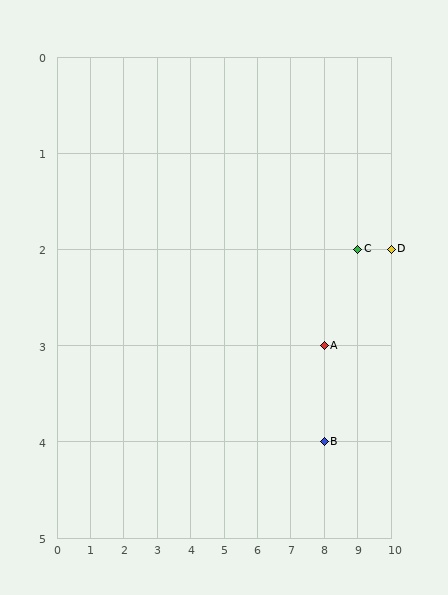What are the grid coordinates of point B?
Point B is at grid coordinates (8, 4).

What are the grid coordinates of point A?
Point A is at grid coordinates (8, 3).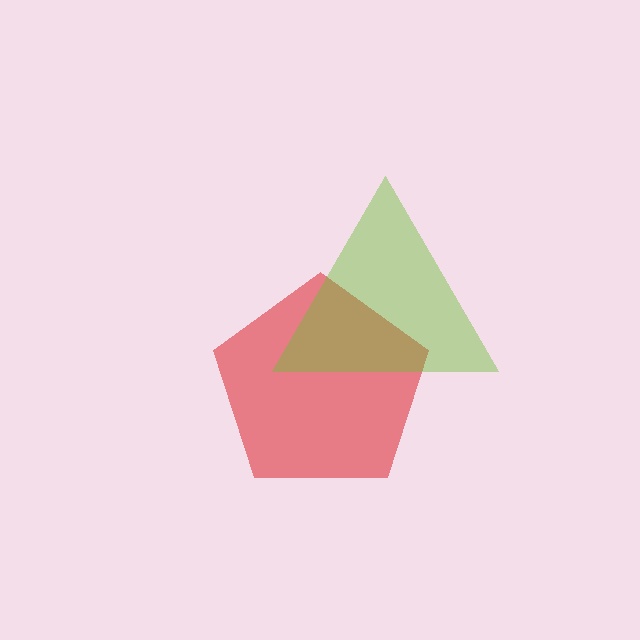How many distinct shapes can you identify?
There are 2 distinct shapes: a red pentagon, a lime triangle.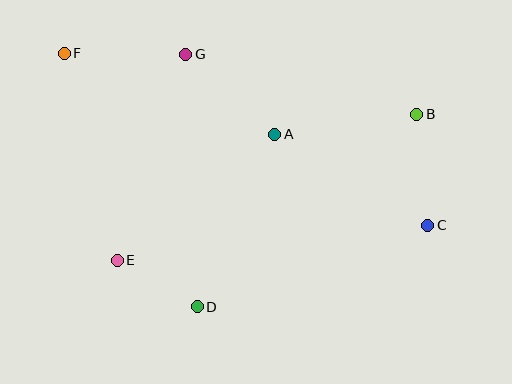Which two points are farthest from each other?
Points C and F are farthest from each other.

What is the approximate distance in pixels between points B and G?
The distance between B and G is approximately 239 pixels.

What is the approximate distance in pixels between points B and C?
The distance between B and C is approximately 112 pixels.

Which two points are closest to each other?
Points D and E are closest to each other.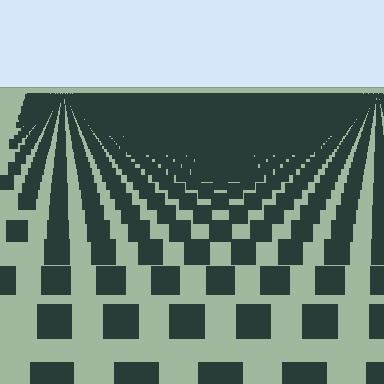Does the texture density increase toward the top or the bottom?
Density increases toward the top.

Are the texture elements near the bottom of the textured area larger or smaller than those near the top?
Larger. Near the bottom, elements are closer to the viewer and appear at a bigger on-screen size.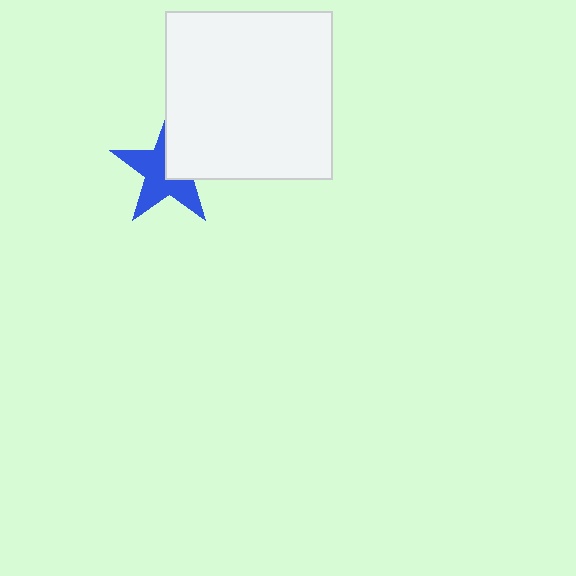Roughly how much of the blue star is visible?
About half of it is visible (roughly 62%).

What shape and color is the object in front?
The object in front is a white square.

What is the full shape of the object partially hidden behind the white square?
The partially hidden object is a blue star.